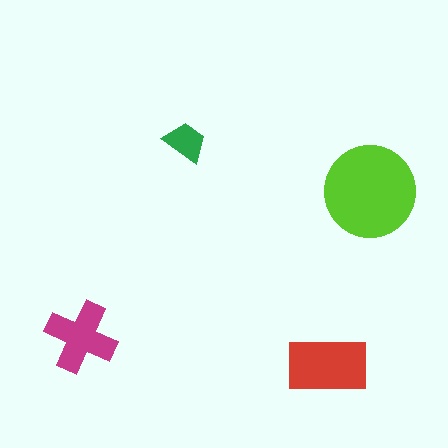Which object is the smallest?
The green trapezoid.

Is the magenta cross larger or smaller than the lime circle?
Smaller.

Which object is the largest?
The lime circle.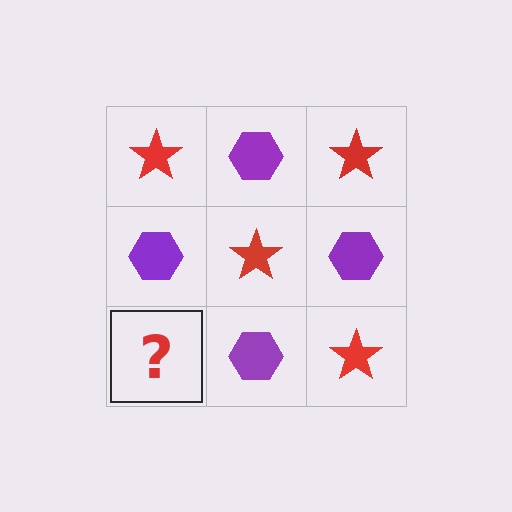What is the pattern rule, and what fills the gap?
The rule is that it alternates red star and purple hexagon in a checkerboard pattern. The gap should be filled with a red star.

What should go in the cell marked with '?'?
The missing cell should contain a red star.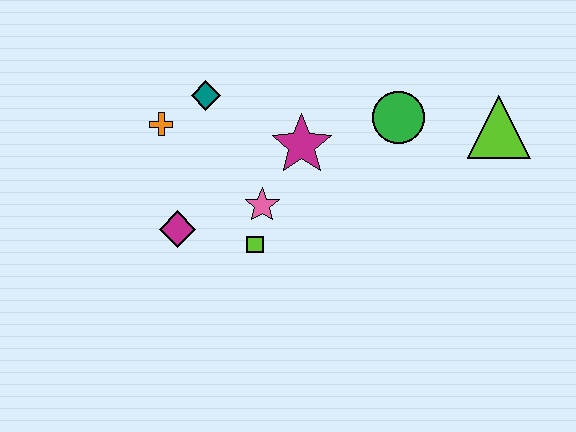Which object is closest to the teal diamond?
The orange cross is closest to the teal diamond.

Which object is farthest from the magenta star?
The lime triangle is farthest from the magenta star.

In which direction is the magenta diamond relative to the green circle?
The magenta diamond is to the left of the green circle.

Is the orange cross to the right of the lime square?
No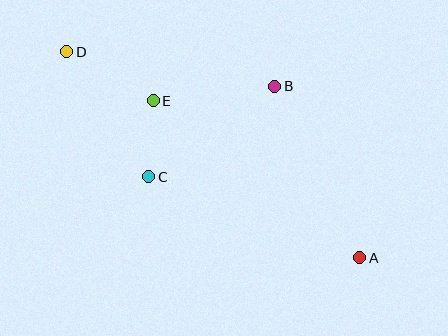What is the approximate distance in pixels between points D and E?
The distance between D and E is approximately 99 pixels.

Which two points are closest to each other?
Points C and E are closest to each other.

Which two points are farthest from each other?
Points A and D are farthest from each other.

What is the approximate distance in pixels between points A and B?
The distance between A and B is approximately 192 pixels.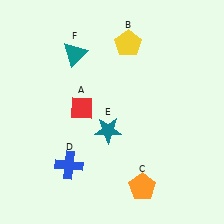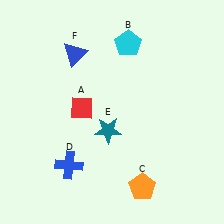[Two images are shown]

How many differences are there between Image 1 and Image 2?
There are 2 differences between the two images.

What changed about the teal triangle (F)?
In Image 1, F is teal. In Image 2, it changed to blue.